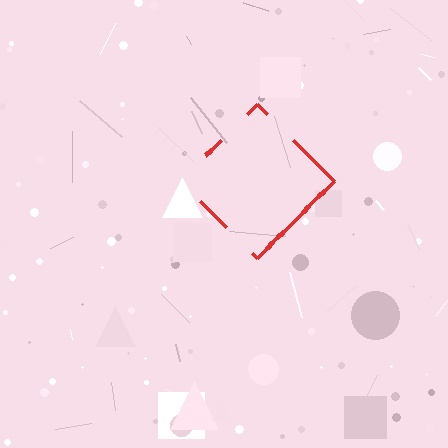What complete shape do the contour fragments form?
The contour fragments form a diamond.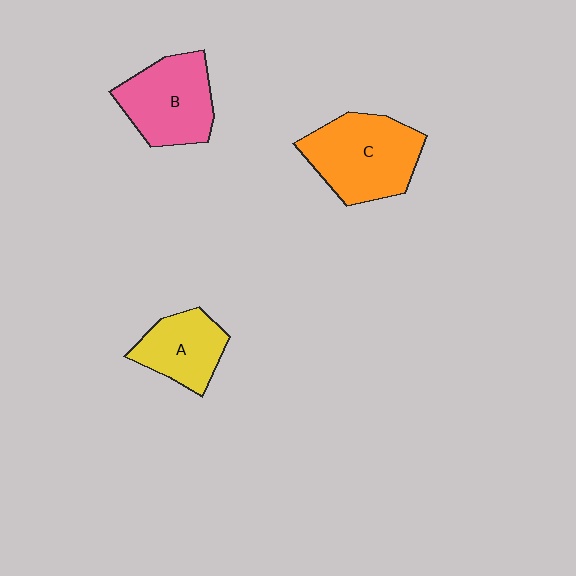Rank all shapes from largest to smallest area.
From largest to smallest: C (orange), B (pink), A (yellow).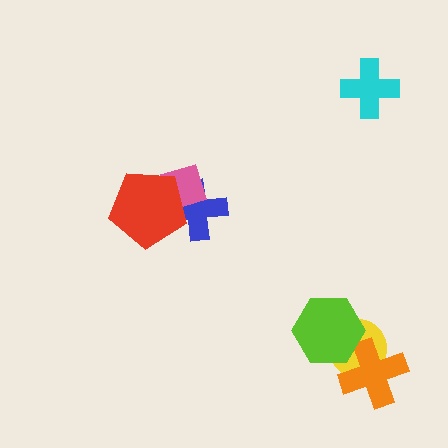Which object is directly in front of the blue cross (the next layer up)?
The pink diamond is directly in front of the blue cross.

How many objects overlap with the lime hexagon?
2 objects overlap with the lime hexagon.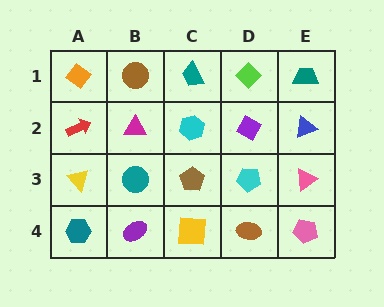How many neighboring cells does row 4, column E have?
2.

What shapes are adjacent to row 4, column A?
A yellow triangle (row 3, column A), a purple ellipse (row 4, column B).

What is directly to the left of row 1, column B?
An orange diamond.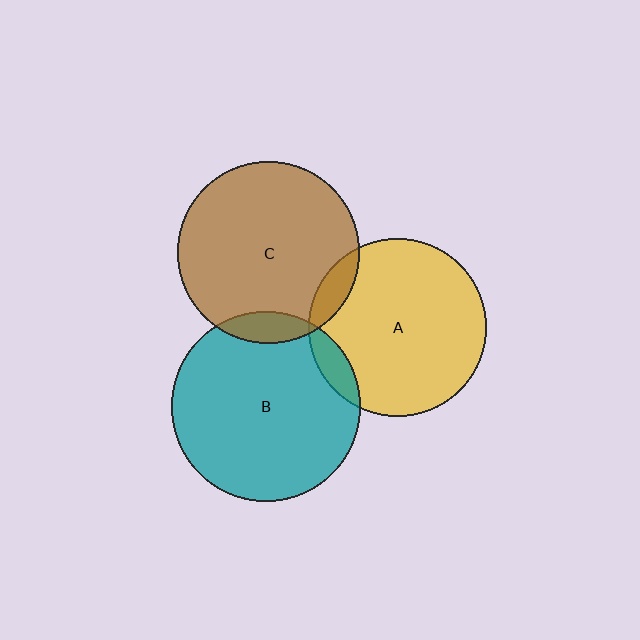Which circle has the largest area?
Circle B (teal).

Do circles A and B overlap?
Yes.